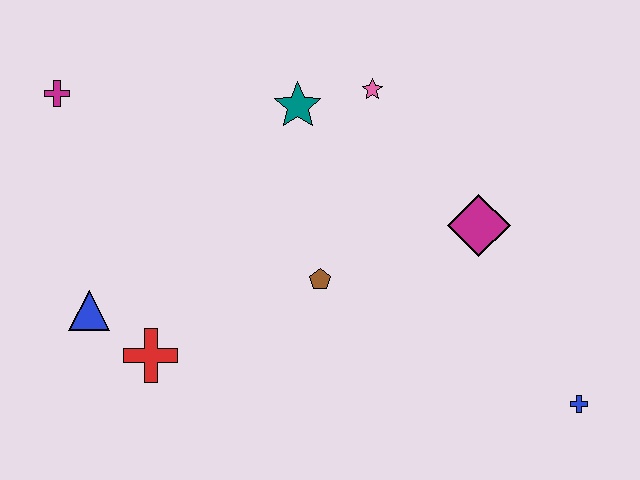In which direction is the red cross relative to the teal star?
The red cross is below the teal star.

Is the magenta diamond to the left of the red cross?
No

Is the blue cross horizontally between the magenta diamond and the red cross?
No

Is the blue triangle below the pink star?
Yes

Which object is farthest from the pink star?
The blue cross is farthest from the pink star.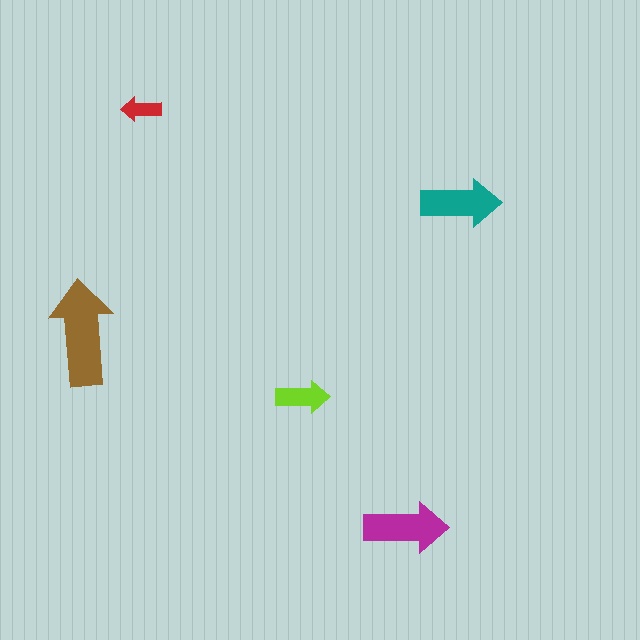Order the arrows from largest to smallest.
the brown one, the magenta one, the teal one, the lime one, the red one.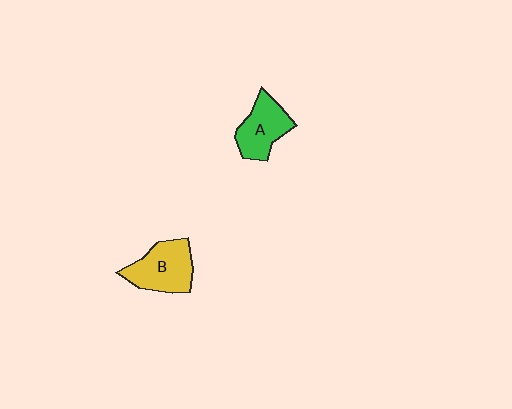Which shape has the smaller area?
Shape A (green).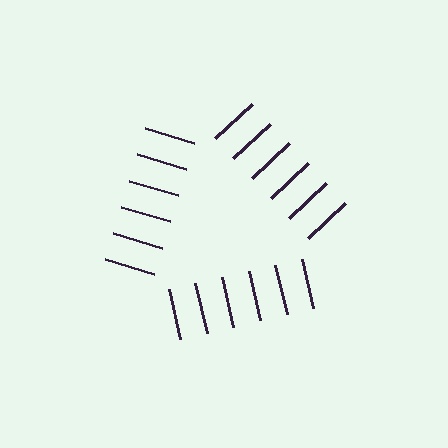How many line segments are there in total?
18 — 6 along each of the 3 edges.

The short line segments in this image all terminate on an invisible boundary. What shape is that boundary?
An illusory triangle — the line segments terminate on its edges but no continuous stroke is drawn.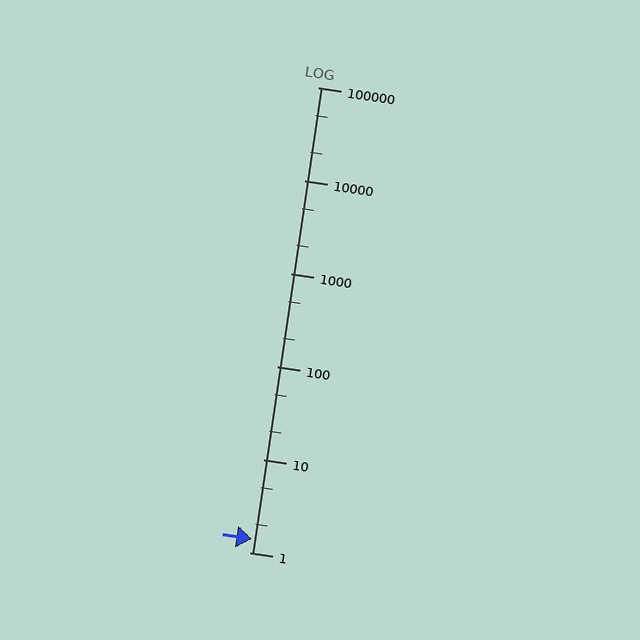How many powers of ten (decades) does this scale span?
The scale spans 5 decades, from 1 to 100000.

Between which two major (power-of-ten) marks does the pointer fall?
The pointer is between 1 and 10.